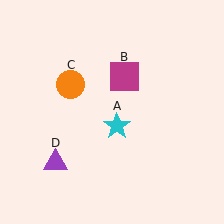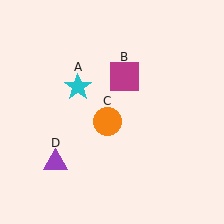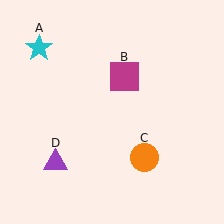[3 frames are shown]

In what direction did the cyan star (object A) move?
The cyan star (object A) moved up and to the left.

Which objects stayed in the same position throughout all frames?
Magenta square (object B) and purple triangle (object D) remained stationary.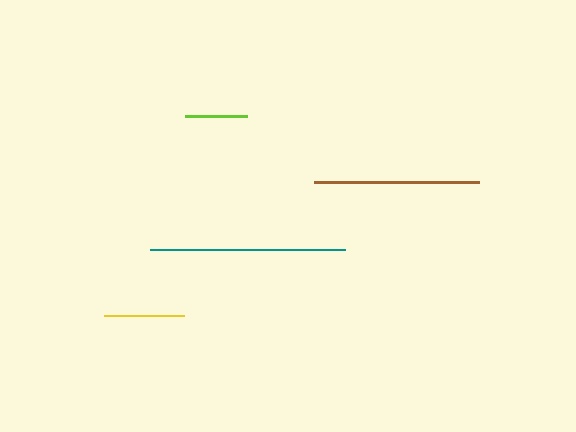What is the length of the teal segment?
The teal segment is approximately 194 pixels long.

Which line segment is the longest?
The teal line is the longest at approximately 194 pixels.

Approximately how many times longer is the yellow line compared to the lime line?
The yellow line is approximately 1.3 times the length of the lime line.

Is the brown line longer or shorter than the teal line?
The teal line is longer than the brown line.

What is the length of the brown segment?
The brown segment is approximately 166 pixels long.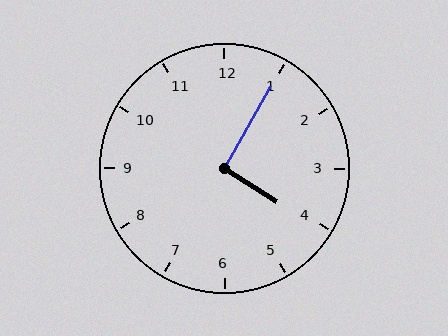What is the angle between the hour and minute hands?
Approximately 92 degrees.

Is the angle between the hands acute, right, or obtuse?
It is right.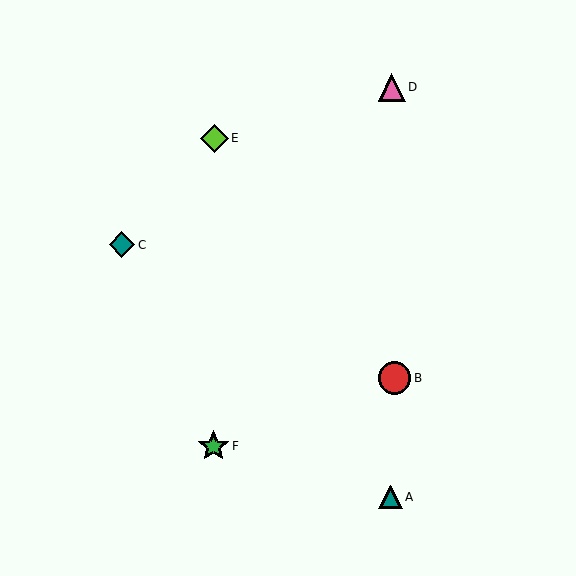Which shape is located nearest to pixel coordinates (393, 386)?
The red circle (labeled B) at (395, 378) is nearest to that location.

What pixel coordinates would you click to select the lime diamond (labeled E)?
Click at (214, 138) to select the lime diamond E.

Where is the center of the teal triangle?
The center of the teal triangle is at (391, 497).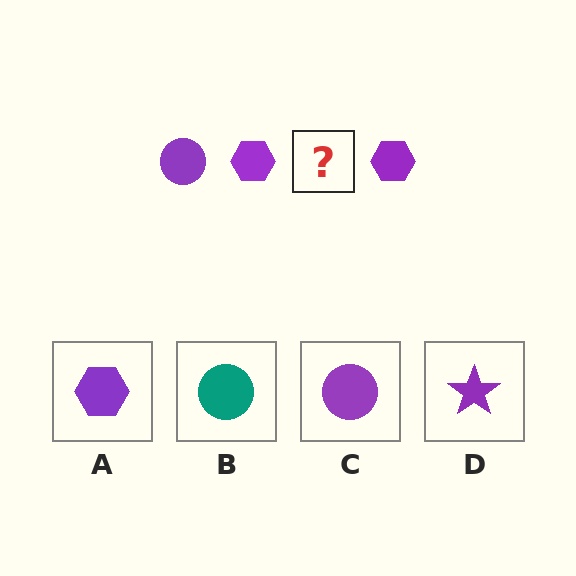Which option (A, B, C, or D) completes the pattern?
C.